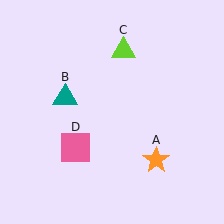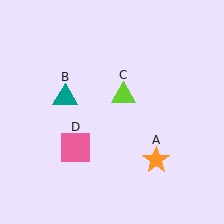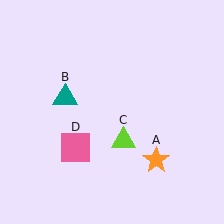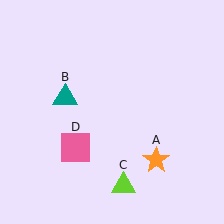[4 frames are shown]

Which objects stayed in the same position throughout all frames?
Orange star (object A) and teal triangle (object B) and pink square (object D) remained stationary.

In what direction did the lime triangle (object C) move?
The lime triangle (object C) moved down.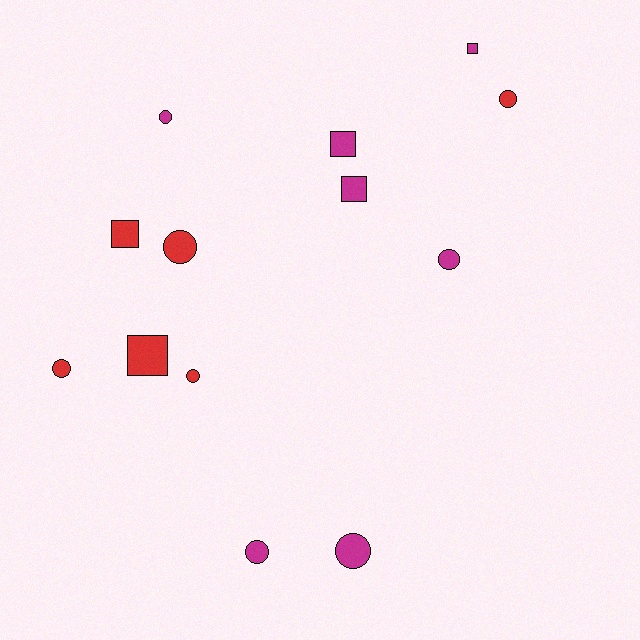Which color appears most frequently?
Magenta, with 7 objects.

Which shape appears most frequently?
Circle, with 8 objects.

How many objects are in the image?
There are 13 objects.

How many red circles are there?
There are 4 red circles.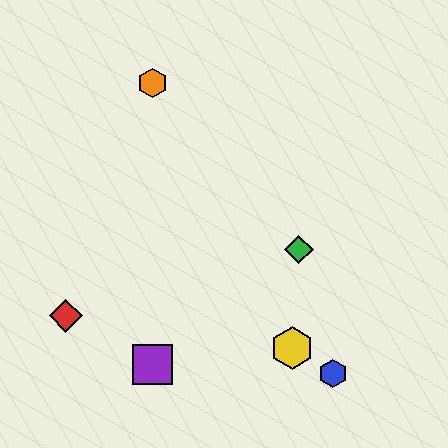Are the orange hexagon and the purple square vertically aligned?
Yes, both are at x≈152.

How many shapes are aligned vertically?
2 shapes (the purple square, the orange hexagon) are aligned vertically.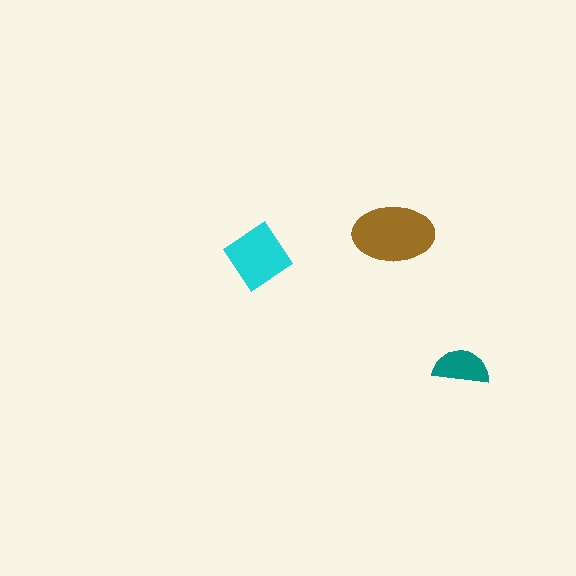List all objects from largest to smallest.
The brown ellipse, the cyan diamond, the teal semicircle.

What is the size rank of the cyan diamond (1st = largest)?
2nd.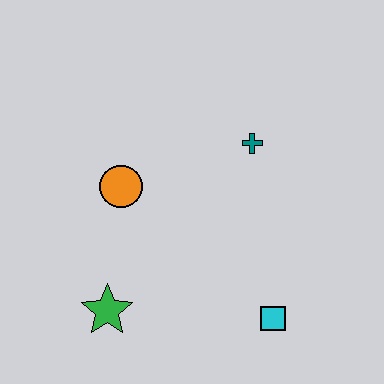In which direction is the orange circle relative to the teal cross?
The orange circle is to the left of the teal cross.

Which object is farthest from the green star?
The teal cross is farthest from the green star.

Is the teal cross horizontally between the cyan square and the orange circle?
Yes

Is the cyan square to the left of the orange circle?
No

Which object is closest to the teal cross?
The orange circle is closest to the teal cross.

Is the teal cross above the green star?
Yes